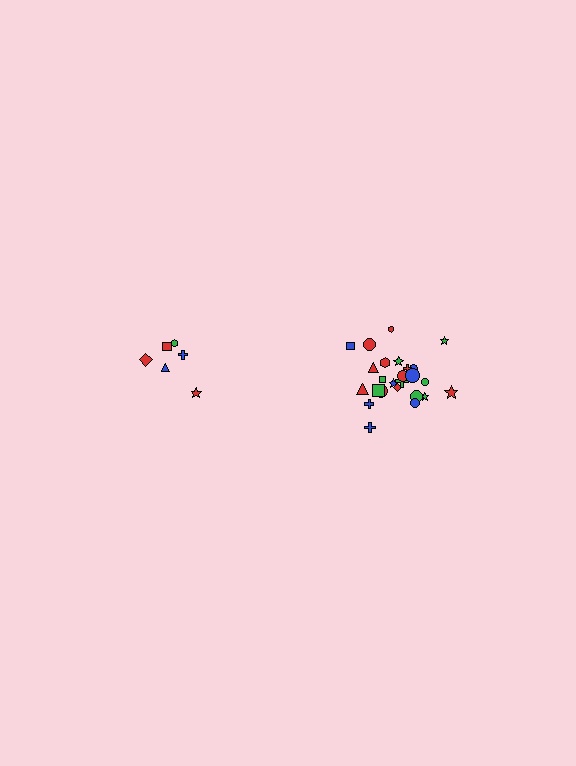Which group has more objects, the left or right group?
The right group.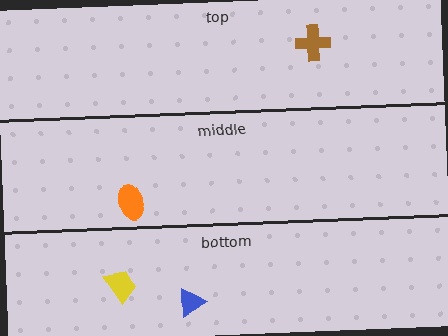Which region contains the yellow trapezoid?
The bottom region.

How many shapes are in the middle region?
1.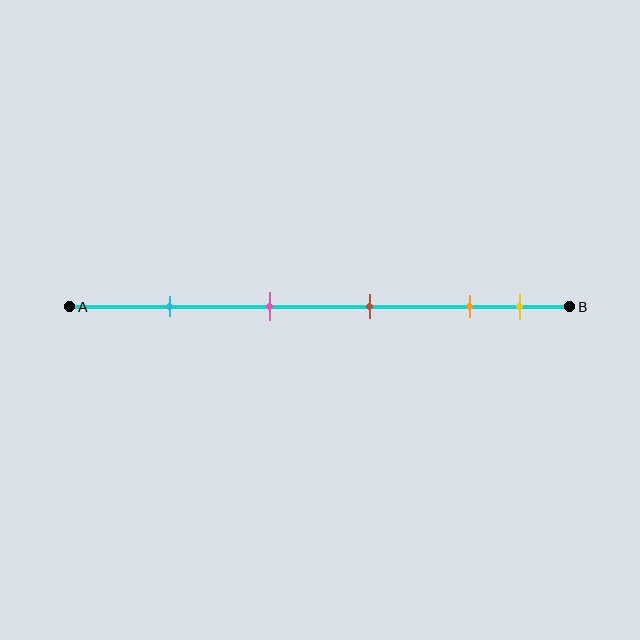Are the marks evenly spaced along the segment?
No, the marks are not evenly spaced.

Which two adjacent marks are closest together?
The orange and yellow marks are the closest adjacent pair.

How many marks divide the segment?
There are 5 marks dividing the segment.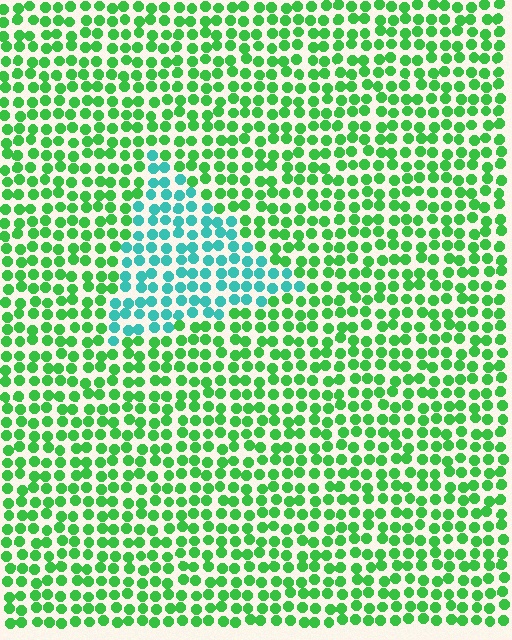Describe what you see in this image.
The image is filled with small green elements in a uniform arrangement. A triangle-shaped region is visible where the elements are tinted to a slightly different hue, forming a subtle color boundary.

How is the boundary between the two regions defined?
The boundary is defined purely by a slight shift in hue (about 49 degrees). Spacing, size, and orientation are identical on both sides.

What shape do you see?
I see a triangle.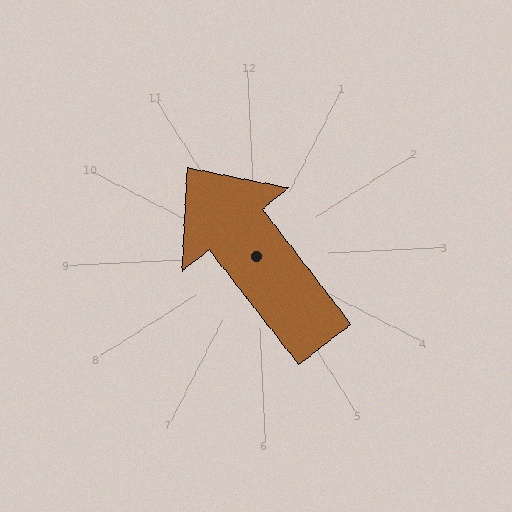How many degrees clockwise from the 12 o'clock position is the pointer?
Approximately 325 degrees.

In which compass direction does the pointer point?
Northwest.